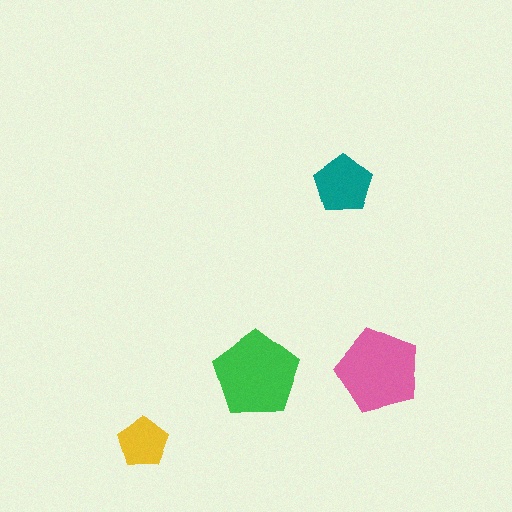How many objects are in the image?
There are 4 objects in the image.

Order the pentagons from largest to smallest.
the green one, the pink one, the teal one, the yellow one.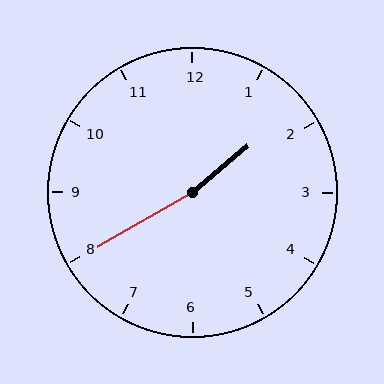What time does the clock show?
1:40.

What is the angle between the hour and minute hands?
Approximately 170 degrees.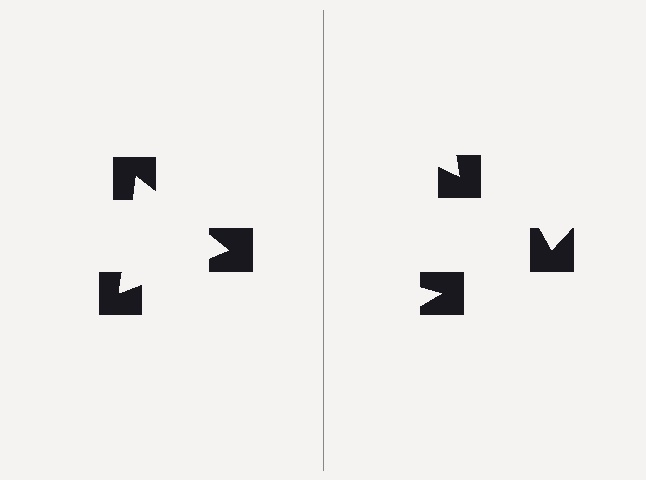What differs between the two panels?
The notched squares are positioned identically on both sides; only the wedge orientations differ. On the left they align to a triangle; on the right they are misaligned.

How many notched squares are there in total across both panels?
6 — 3 on each side.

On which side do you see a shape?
An illusory triangle appears on the left side. On the right side the wedge cuts are rotated, so no coherent shape forms.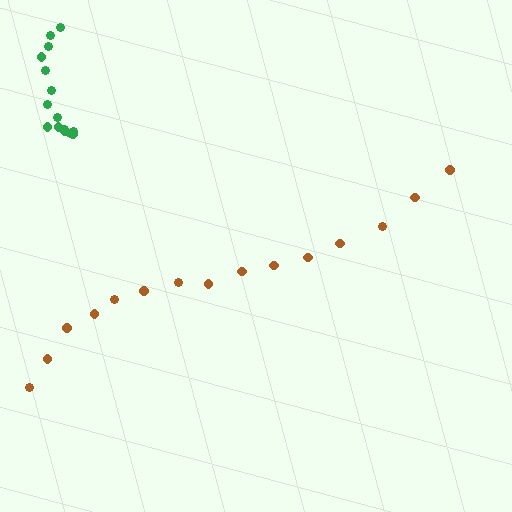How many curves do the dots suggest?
There are 2 distinct paths.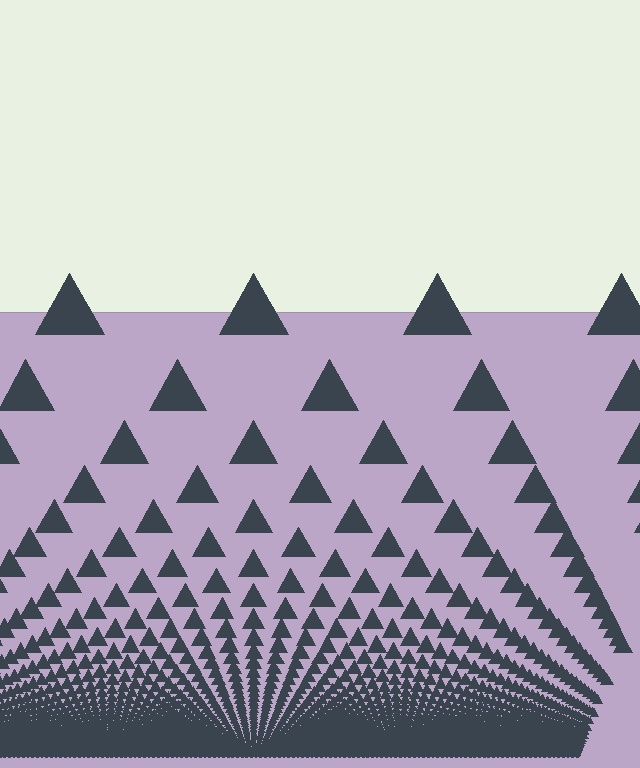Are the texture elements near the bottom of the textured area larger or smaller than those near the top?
Smaller. The gradient is inverted — elements near the bottom are smaller and denser.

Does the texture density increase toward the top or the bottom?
Density increases toward the bottom.